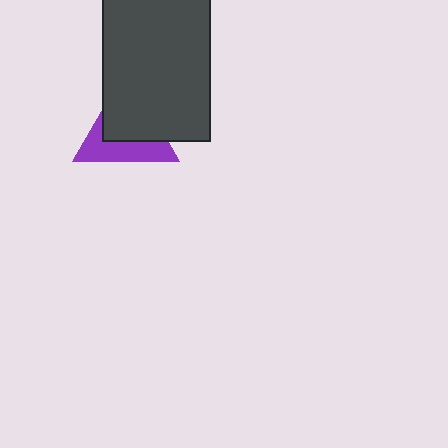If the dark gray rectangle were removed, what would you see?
You would see the complete purple triangle.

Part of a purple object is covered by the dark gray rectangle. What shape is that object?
It is a triangle.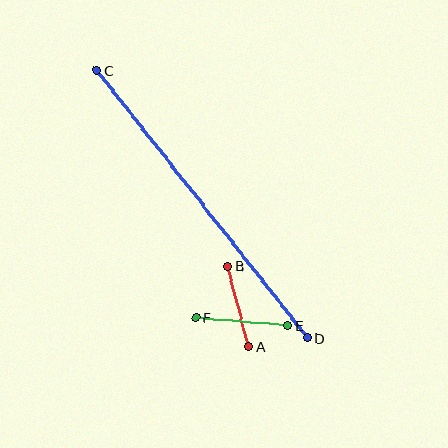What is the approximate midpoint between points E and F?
The midpoint is at approximately (242, 322) pixels.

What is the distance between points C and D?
The distance is approximately 341 pixels.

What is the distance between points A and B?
The distance is approximately 83 pixels.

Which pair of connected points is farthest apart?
Points C and D are farthest apart.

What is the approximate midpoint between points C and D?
The midpoint is at approximately (202, 204) pixels.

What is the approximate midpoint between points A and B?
The midpoint is at approximately (238, 306) pixels.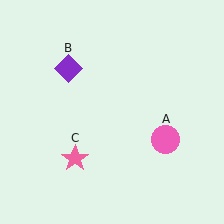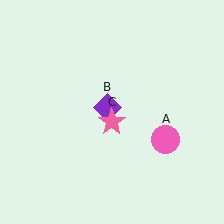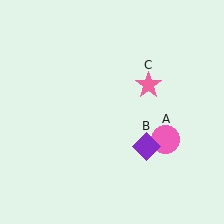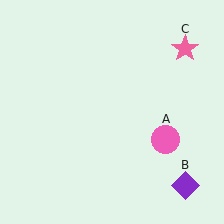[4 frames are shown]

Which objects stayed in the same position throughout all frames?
Pink circle (object A) remained stationary.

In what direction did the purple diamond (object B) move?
The purple diamond (object B) moved down and to the right.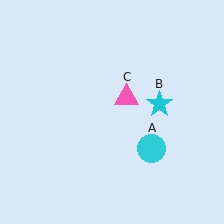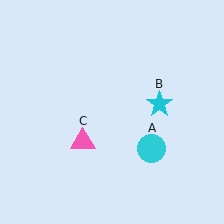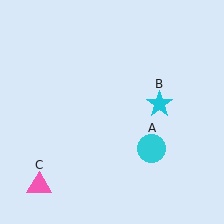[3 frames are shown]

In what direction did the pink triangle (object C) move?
The pink triangle (object C) moved down and to the left.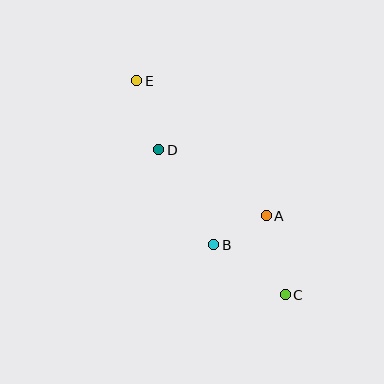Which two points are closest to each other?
Points A and B are closest to each other.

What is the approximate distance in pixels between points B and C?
The distance between B and C is approximately 87 pixels.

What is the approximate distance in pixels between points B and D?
The distance between B and D is approximately 109 pixels.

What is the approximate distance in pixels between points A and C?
The distance between A and C is approximately 81 pixels.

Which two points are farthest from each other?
Points C and E are farthest from each other.